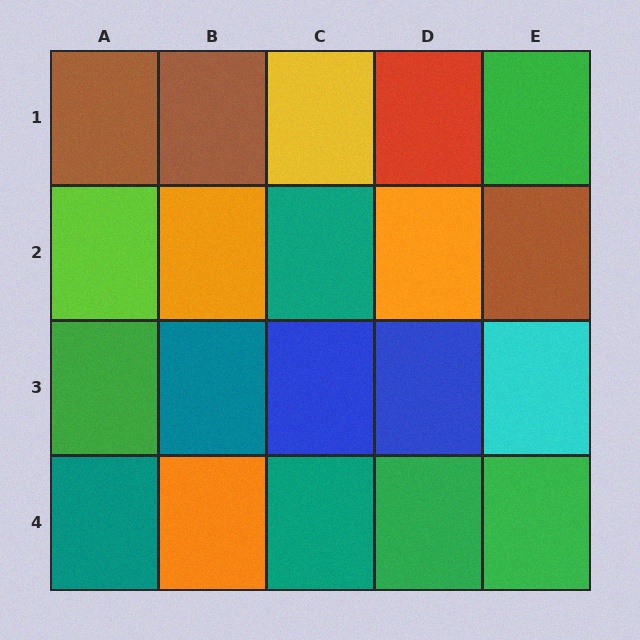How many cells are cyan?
1 cell is cyan.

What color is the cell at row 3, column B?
Teal.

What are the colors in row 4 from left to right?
Teal, orange, teal, green, green.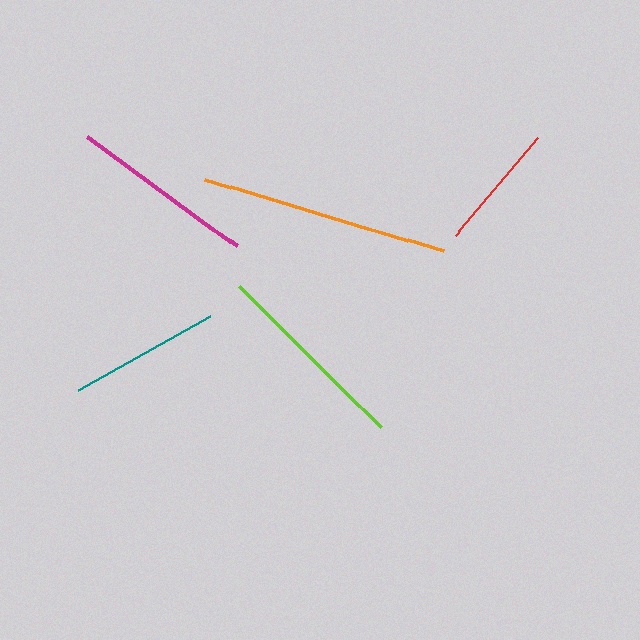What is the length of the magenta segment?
The magenta segment is approximately 185 pixels long.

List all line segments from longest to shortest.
From longest to shortest: orange, lime, magenta, teal, red.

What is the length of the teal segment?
The teal segment is approximately 151 pixels long.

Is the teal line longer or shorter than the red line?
The teal line is longer than the red line.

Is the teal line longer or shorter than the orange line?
The orange line is longer than the teal line.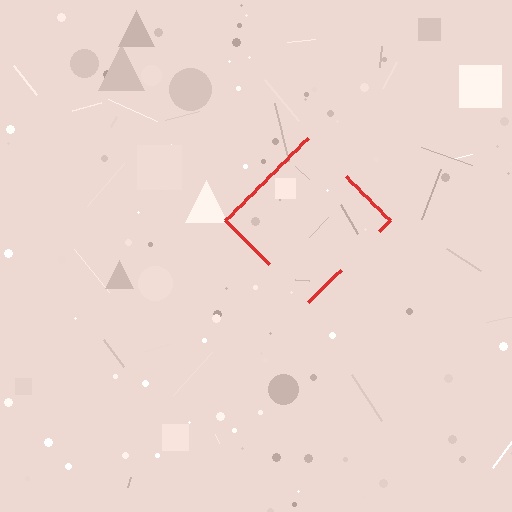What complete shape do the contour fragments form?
The contour fragments form a diamond.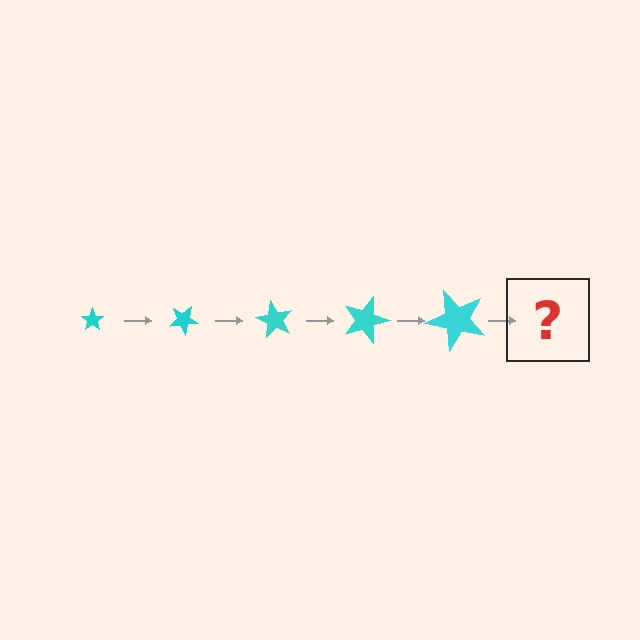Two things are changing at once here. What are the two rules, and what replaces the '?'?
The two rules are that the star grows larger each step and it rotates 30 degrees each step. The '?' should be a star, larger than the previous one and rotated 150 degrees from the start.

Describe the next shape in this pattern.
It should be a star, larger than the previous one and rotated 150 degrees from the start.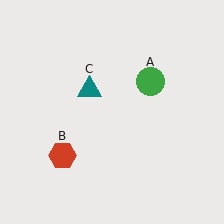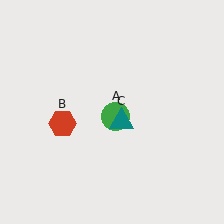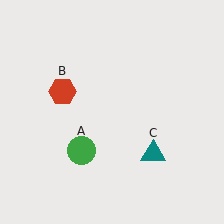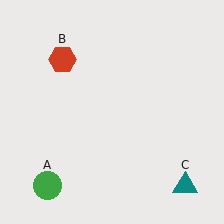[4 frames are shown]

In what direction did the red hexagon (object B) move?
The red hexagon (object B) moved up.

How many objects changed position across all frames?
3 objects changed position: green circle (object A), red hexagon (object B), teal triangle (object C).